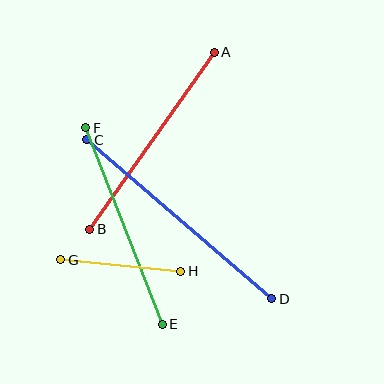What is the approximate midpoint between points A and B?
The midpoint is at approximately (152, 141) pixels.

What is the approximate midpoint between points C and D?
The midpoint is at approximately (179, 219) pixels.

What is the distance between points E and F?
The distance is approximately 211 pixels.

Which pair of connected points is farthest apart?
Points C and D are farthest apart.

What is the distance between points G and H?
The distance is approximately 120 pixels.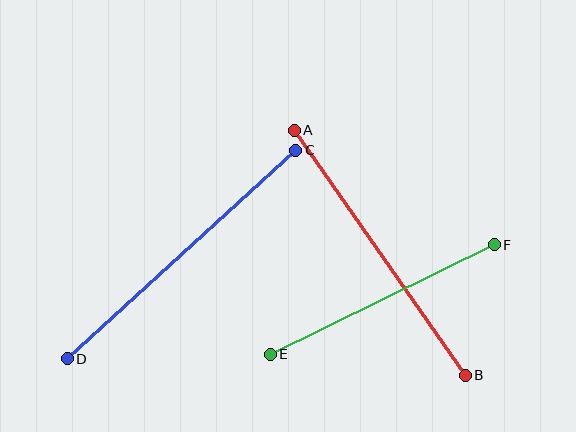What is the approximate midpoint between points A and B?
The midpoint is at approximately (380, 253) pixels.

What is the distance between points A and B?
The distance is approximately 299 pixels.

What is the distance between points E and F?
The distance is approximately 249 pixels.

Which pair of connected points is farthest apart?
Points C and D are farthest apart.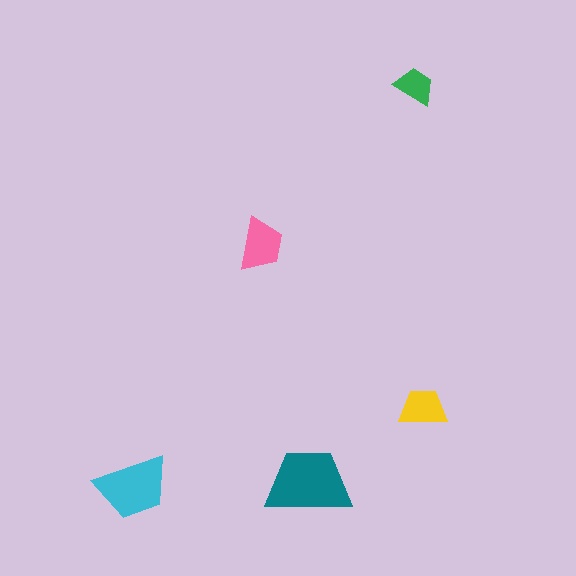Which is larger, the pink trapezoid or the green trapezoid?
The pink one.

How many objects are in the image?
There are 5 objects in the image.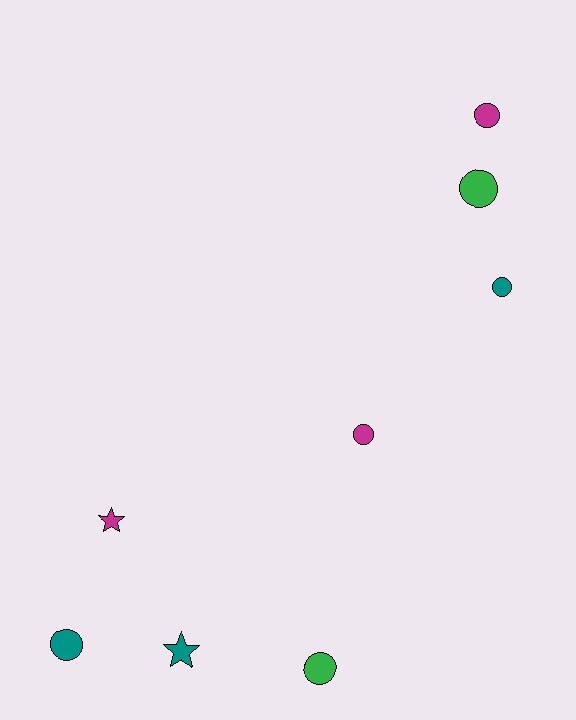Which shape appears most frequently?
Circle, with 6 objects.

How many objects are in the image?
There are 8 objects.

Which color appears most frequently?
Magenta, with 3 objects.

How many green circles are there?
There are 2 green circles.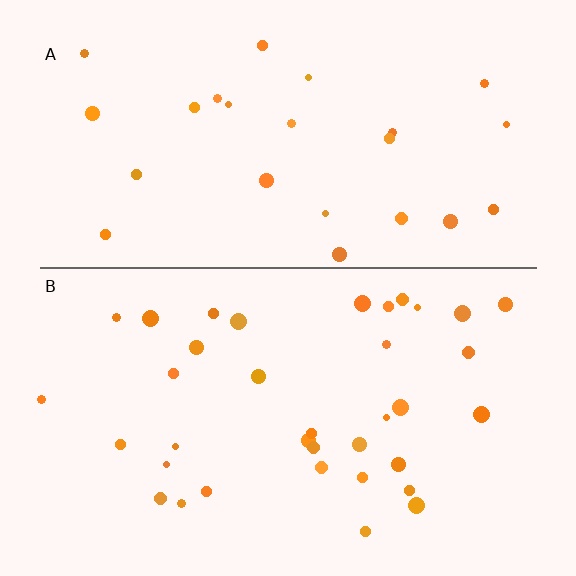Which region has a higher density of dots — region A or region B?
B (the bottom).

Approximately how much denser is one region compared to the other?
Approximately 1.5× — region B over region A.